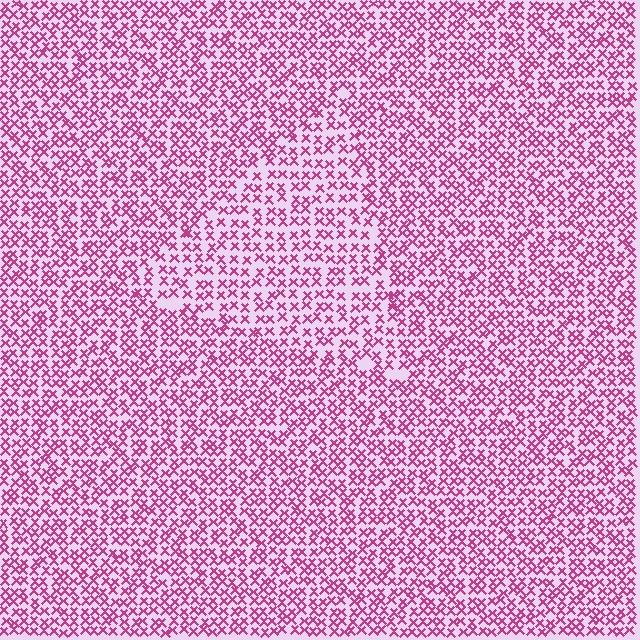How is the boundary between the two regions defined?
The boundary is defined by a change in element density (approximately 1.5x ratio). All elements are the same color, size, and shape.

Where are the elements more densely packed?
The elements are more densely packed outside the triangle boundary.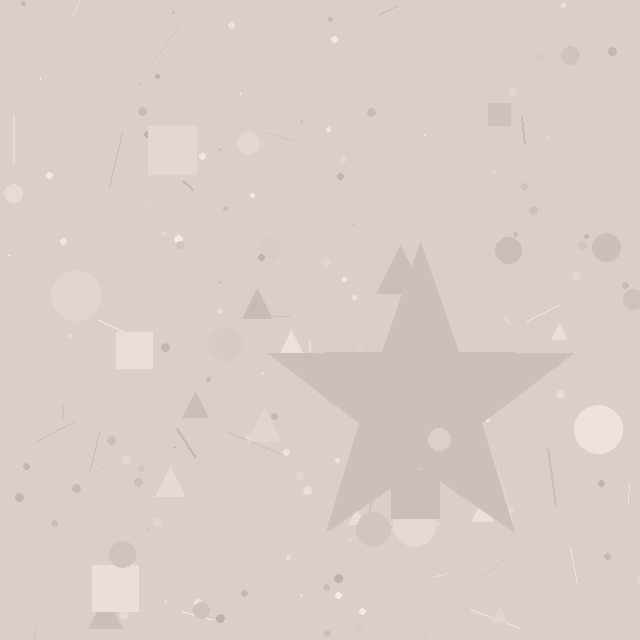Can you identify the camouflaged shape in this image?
The camouflaged shape is a star.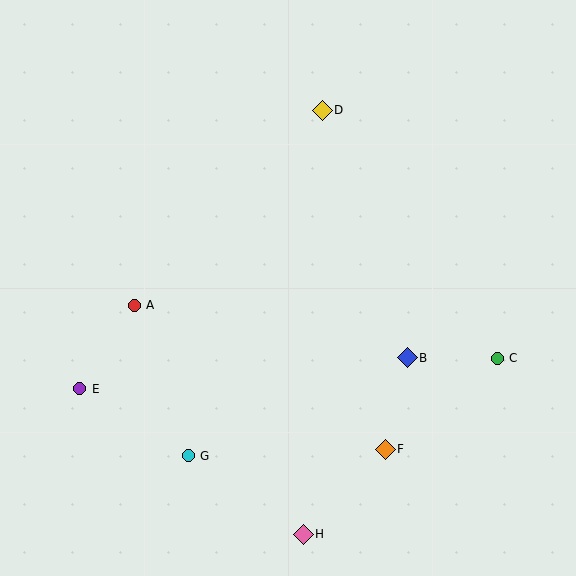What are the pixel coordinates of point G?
Point G is at (188, 456).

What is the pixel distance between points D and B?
The distance between D and B is 262 pixels.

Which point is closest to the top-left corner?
Point A is closest to the top-left corner.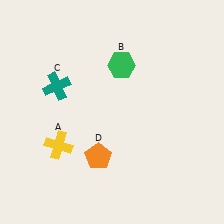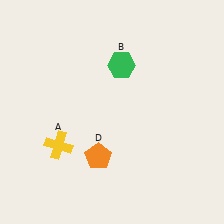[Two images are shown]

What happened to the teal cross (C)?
The teal cross (C) was removed in Image 2. It was in the top-left area of Image 1.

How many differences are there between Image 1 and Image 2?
There is 1 difference between the two images.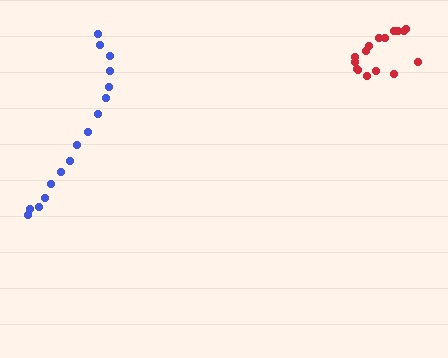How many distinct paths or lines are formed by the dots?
There are 2 distinct paths.